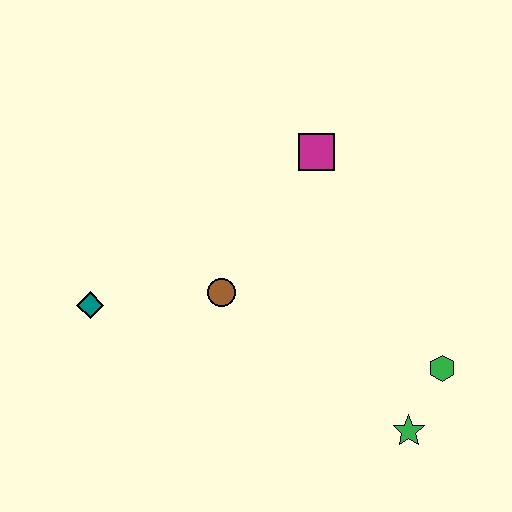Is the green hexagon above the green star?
Yes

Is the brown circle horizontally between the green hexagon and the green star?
No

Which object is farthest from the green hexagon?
The teal diamond is farthest from the green hexagon.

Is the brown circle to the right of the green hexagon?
No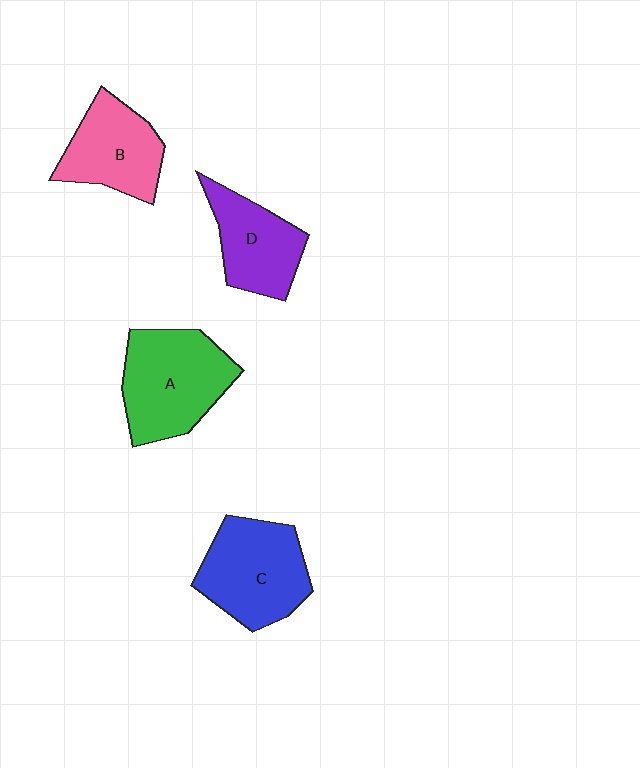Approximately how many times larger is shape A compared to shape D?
Approximately 1.4 times.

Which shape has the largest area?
Shape A (green).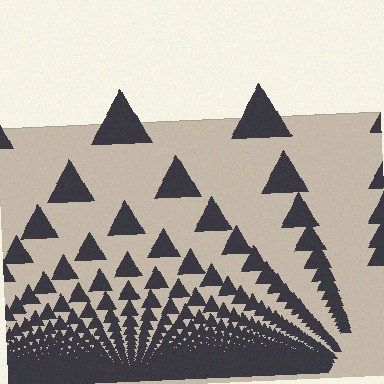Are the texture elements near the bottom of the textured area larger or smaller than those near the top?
Smaller. The gradient is inverted — elements near the bottom are smaller and denser.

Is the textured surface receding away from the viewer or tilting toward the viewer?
The surface appears to tilt toward the viewer. Texture elements get larger and sparser toward the top.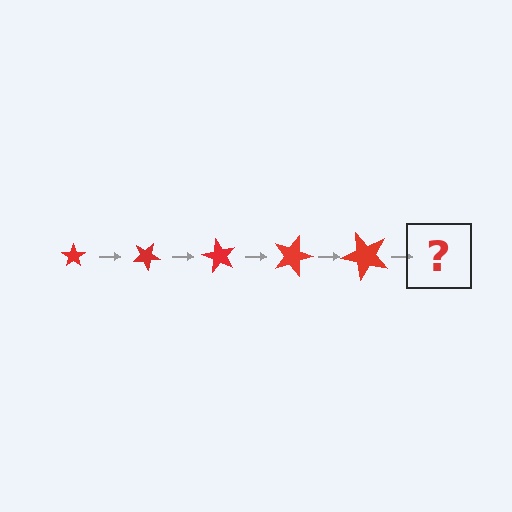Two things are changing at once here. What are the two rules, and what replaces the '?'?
The two rules are that the star grows larger each step and it rotates 30 degrees each step. The '?' should be a star, larger than the previous one and rotated 150 degrees from the start.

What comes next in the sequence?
The next element should be a star, larger than the previous one and rotated 150 degrees from the start.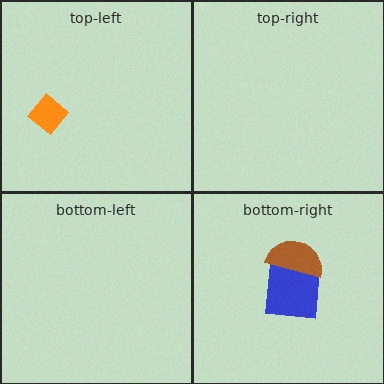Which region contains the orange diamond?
The top-left region.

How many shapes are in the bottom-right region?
2.